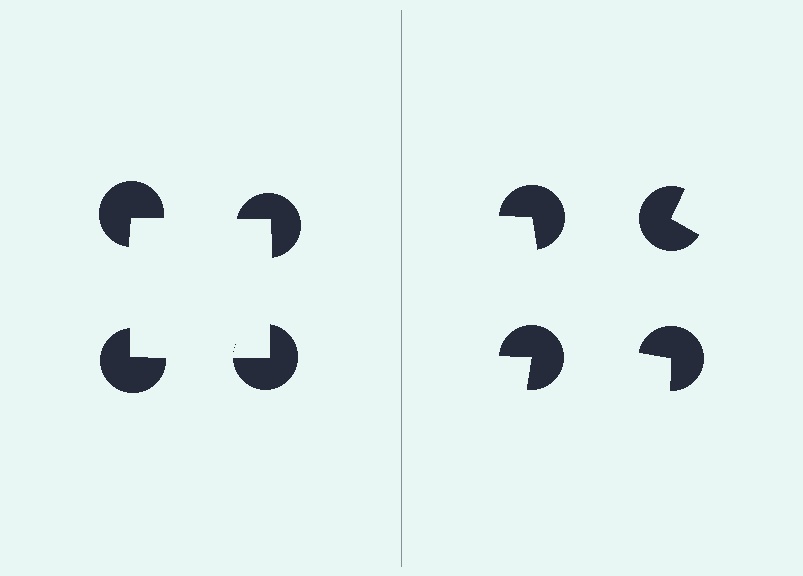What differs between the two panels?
The pac-man discs are positioned identically on both sides; only the wedge orientations differ. On the left they align to a square; on the right they are misaligned.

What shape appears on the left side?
An illusory square.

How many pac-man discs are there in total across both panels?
8 — 4 on each side.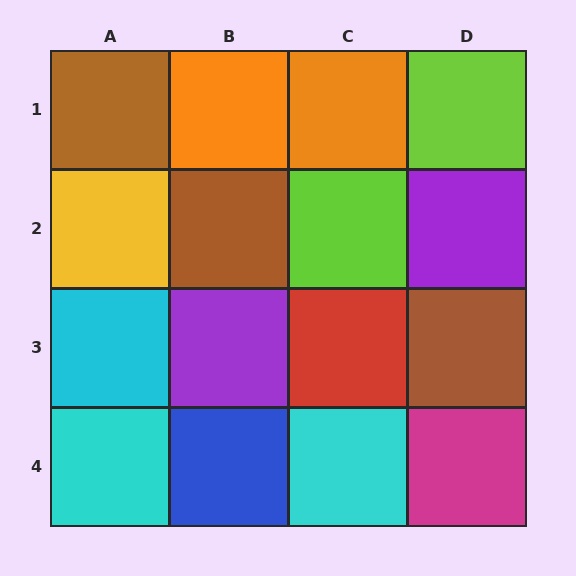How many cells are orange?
2 cells are orange.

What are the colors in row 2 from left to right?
Yellow, brown, lime, purple.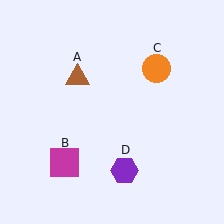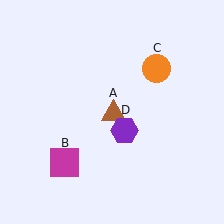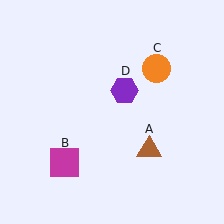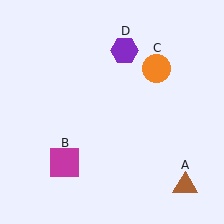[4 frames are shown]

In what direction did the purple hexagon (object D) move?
The purple hexagon (object D) moved up.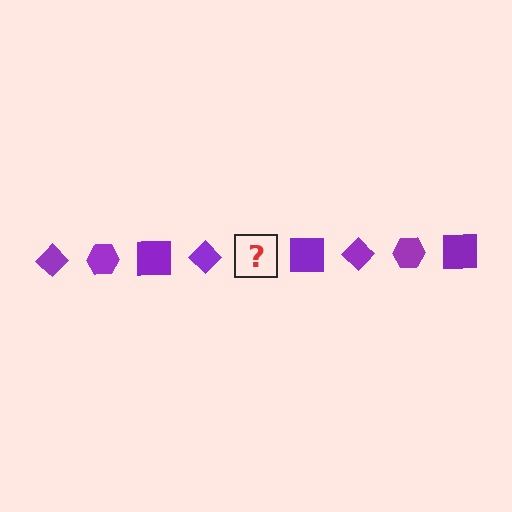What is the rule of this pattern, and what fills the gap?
The rule is that the pattern cycles through diamond, hexagon, square shapes in purple. The gap should be filled with a purple hexagon.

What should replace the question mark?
The question mark should be replaced with a purple hexagon.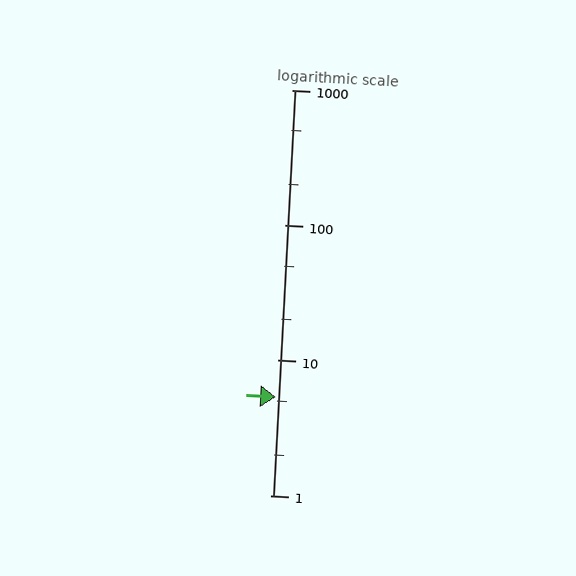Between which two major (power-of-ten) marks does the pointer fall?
The pointer is between 1 and 10.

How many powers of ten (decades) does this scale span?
The scale spans 3 decades, from 1 to 1000.